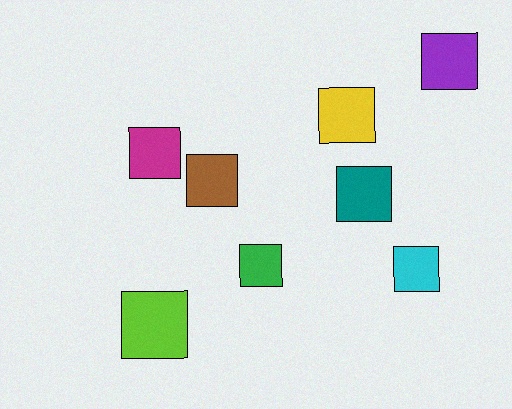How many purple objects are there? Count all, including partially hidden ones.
There is 1 purple object.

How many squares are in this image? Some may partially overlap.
There are 8 squares.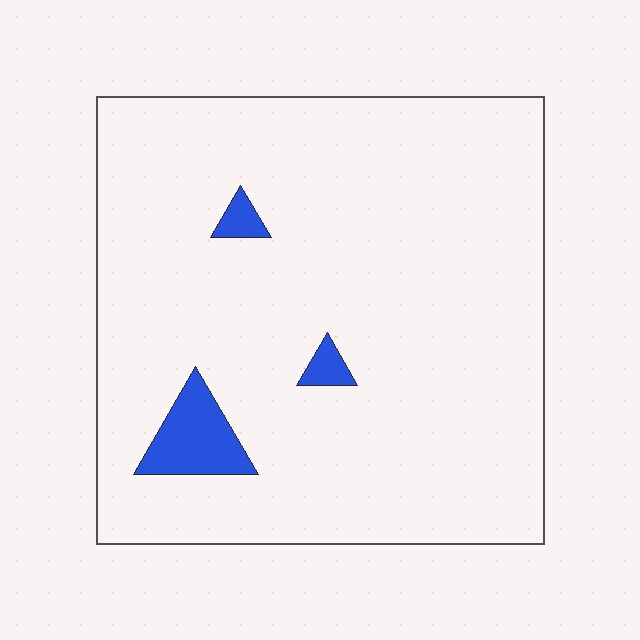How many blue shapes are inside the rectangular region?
3.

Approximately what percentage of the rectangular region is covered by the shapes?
Approximately 5%.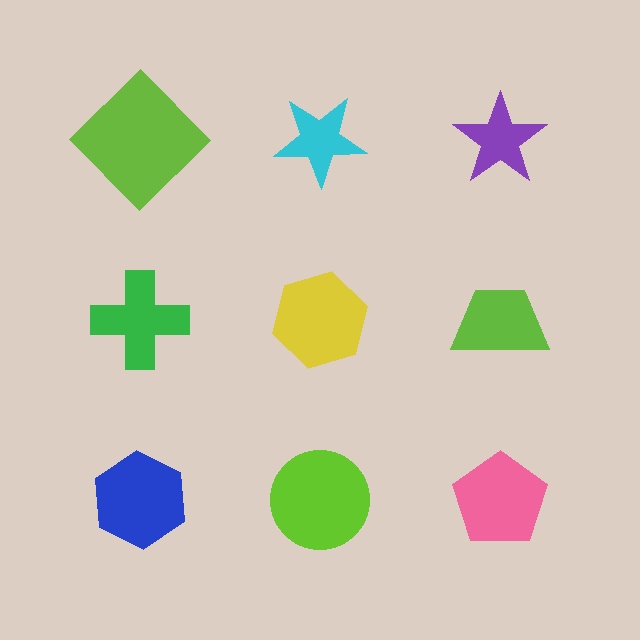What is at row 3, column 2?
A lime circle.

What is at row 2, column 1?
A green cross.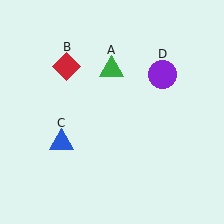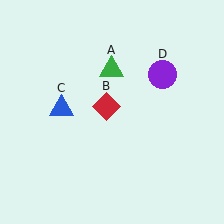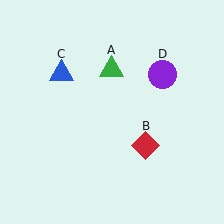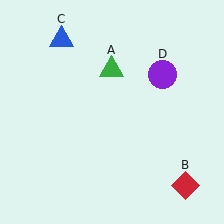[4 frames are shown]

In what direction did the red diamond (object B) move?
The red diamond (object B) moved down and to the right.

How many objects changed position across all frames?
2 objects changed position: red diamond (object B), blue triangle (object C).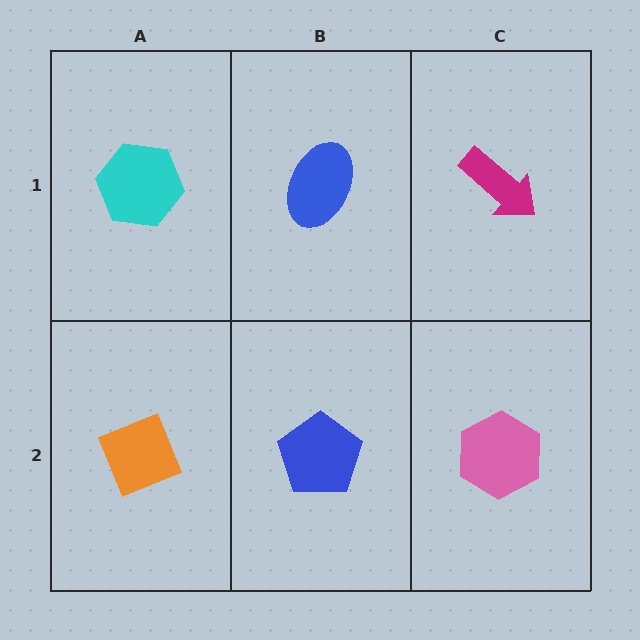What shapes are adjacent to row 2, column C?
A magenta arrow (row 1, column C), a blue pentagon (row 2, column B).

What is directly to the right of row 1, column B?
A magenta arrow.